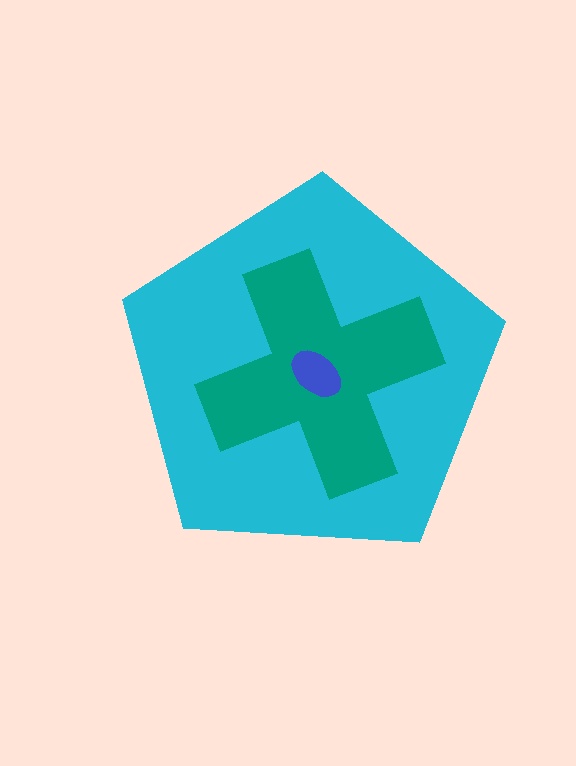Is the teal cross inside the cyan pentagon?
Yes.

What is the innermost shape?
The blue ellipse.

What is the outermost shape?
The cyan pentagon.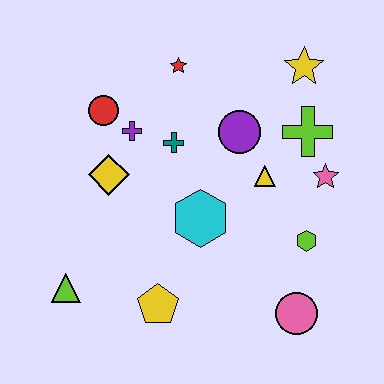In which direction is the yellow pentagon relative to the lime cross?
The yellow pentagon is below the lime cross.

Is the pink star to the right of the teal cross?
Yes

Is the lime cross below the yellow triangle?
No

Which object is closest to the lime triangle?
The yellow pentagon is closest to the lime triangle.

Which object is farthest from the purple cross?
The pink circle is farthest from the purple cross.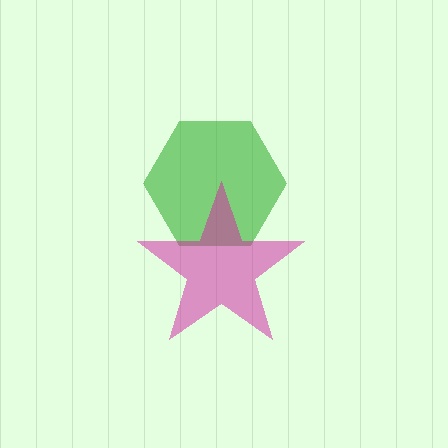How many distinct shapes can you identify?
There are 2 distinct shapes: a green hexagon, a magenta star.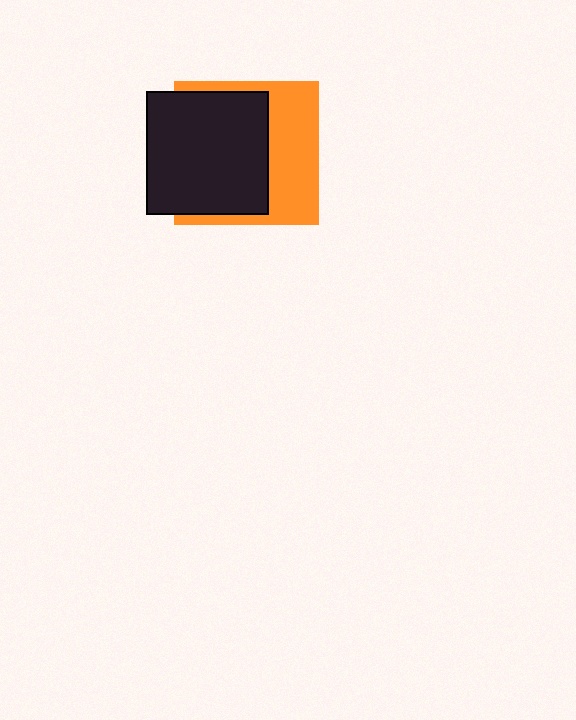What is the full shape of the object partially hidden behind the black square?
The partially hidden object is an orange square.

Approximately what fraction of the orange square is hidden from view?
Roughly 57% of the orange square is hidden behind the black square.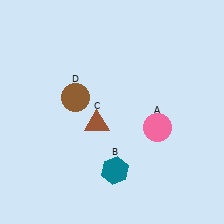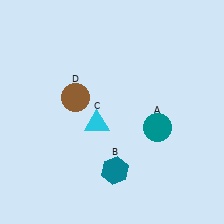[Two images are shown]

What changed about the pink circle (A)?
In Image 1, A is pink. In Image 2, it changed to teal.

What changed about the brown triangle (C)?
In Image 1, C is brown. In Image 2, it changed to cyan.